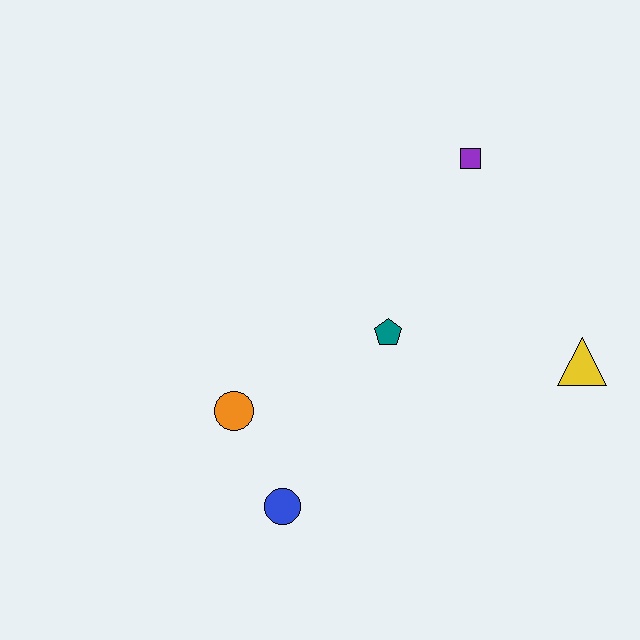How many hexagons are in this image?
There are no hexagons.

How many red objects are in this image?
There are no red objects.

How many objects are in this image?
There are 5 objects.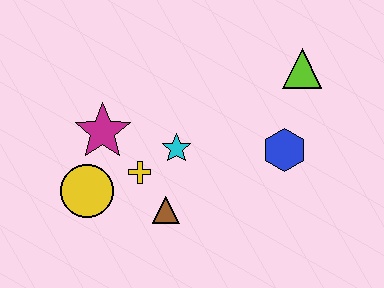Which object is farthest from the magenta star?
The lime triangle is farthest from the magenta star.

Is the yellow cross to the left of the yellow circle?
No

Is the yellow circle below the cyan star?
Yes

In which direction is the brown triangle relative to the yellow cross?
The brown triangle is below the yellow cross.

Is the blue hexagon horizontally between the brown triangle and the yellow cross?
No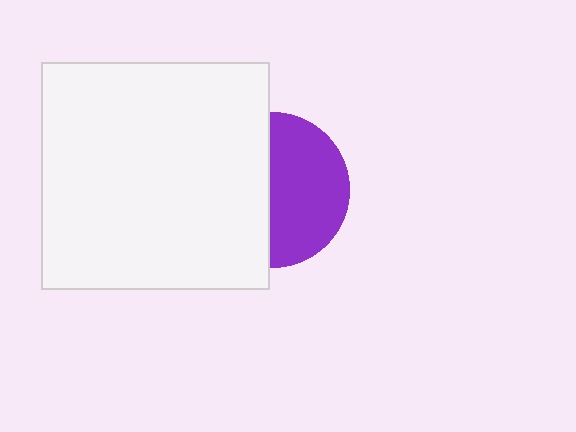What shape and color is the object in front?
The object in front is a white square.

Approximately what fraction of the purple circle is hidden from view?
Roughly 48% of the purple circle is hidden behind the white square.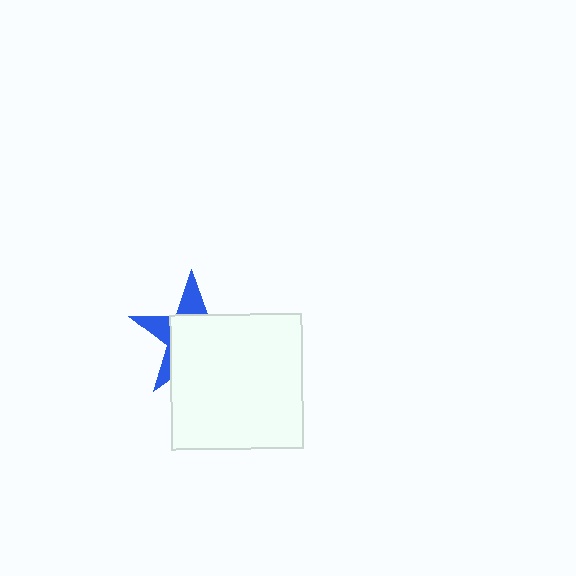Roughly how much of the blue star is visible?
A small part of it is visible (roughly 34%).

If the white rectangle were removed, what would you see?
You would see the complete blue star.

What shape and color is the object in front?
The object in front is a white rectangle.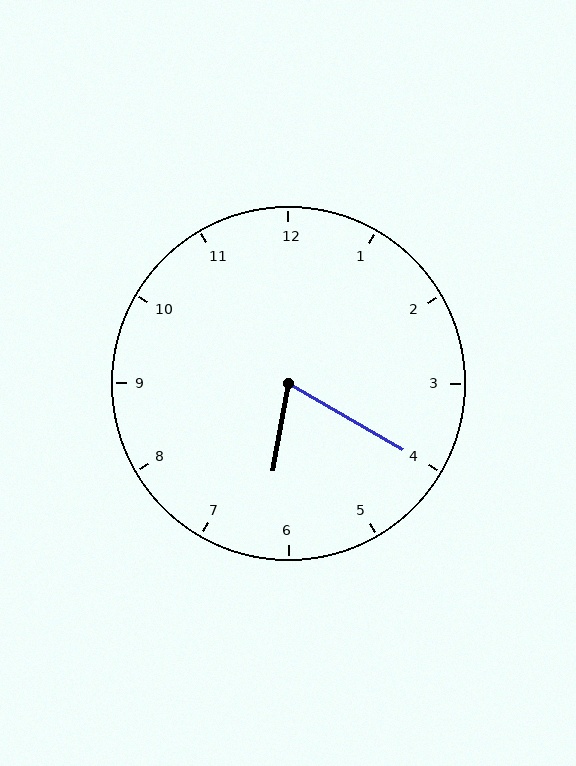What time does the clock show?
6:20.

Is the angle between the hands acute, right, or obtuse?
It is acute.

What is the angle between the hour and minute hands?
Approximately 70 degrees.